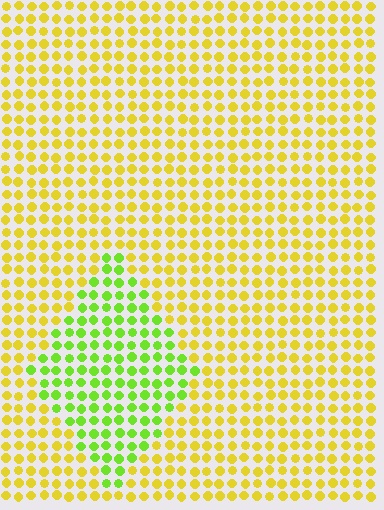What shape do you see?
I see a diamond.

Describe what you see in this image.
The image is filled with small yellow elements in a uniform arrangement. A diamond-shaped region is visible where the elements are tinted to a slightly different hue, forming a subtle color boundary.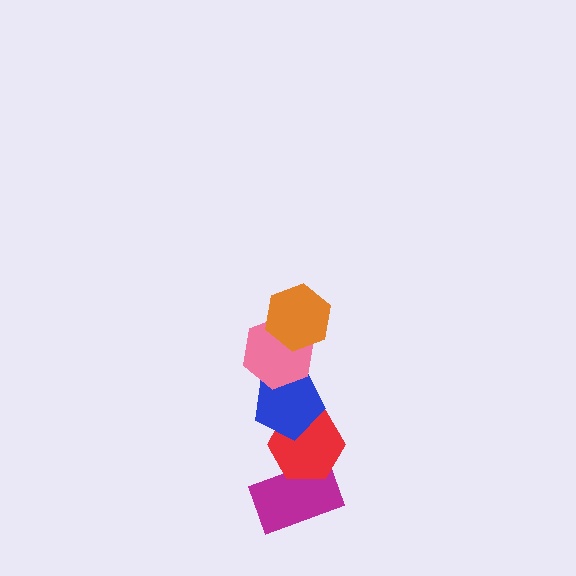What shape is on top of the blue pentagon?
The pink hexagon is on top of the blue pentagon.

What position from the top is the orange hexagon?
The orange hexagon is 1st from the top.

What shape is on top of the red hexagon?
The blue pentagon is on top of the red hexagon.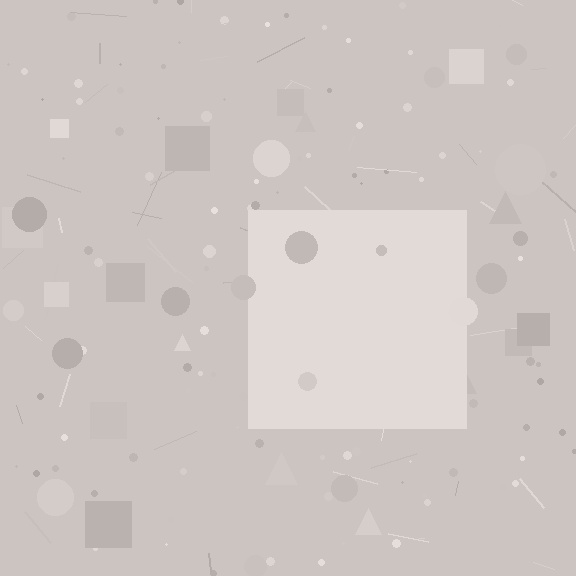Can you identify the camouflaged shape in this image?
The camouflaged shape is a square.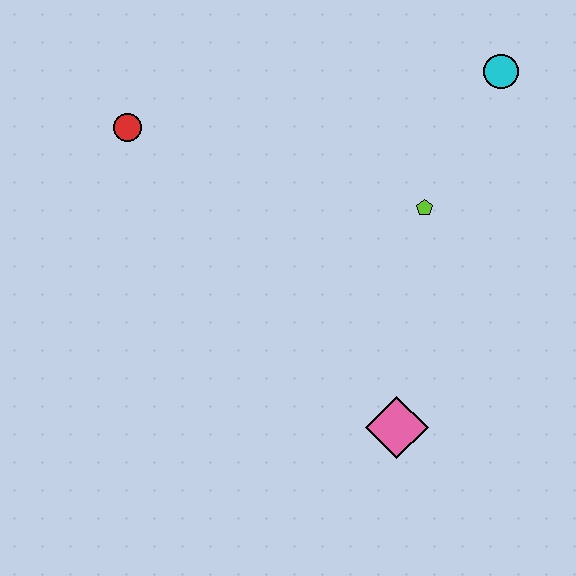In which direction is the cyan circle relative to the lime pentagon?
The cyan circle is above the lime pentagon.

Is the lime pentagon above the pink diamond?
Yes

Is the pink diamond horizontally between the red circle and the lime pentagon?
Yes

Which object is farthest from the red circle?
The pink diamond is farthest from the red circle.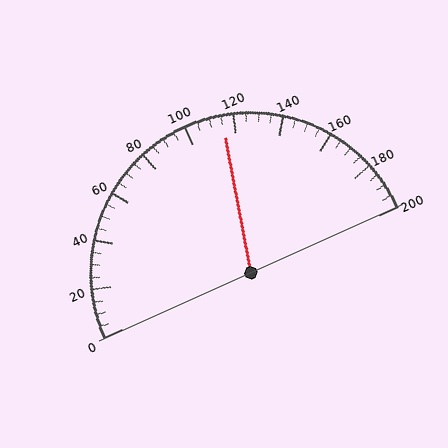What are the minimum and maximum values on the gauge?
The gauge ranges from 0 to 200.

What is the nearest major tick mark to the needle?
The nearest major tick mark is 120.